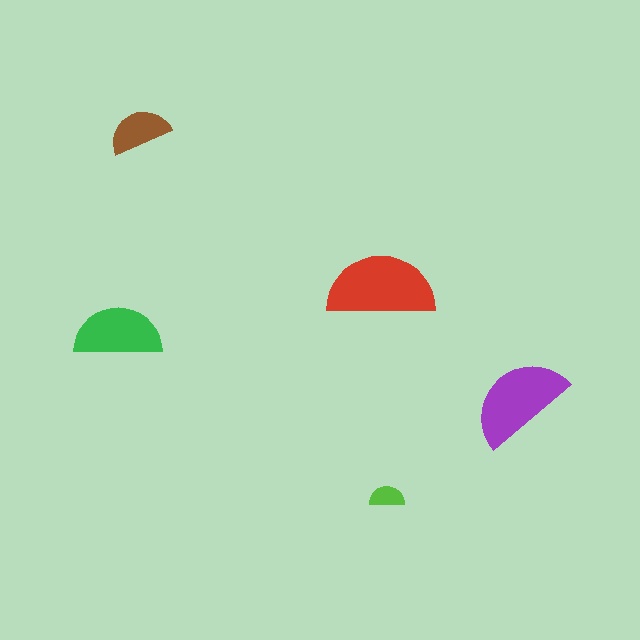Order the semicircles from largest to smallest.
the red one, the purple one, the green one, the brown one, the lime one.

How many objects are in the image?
There are 5 objects in the image.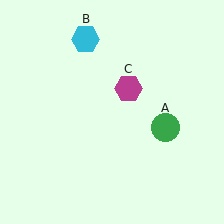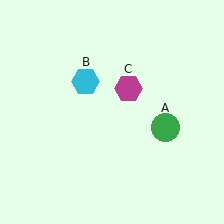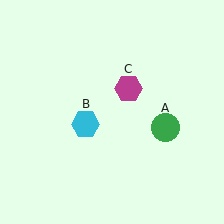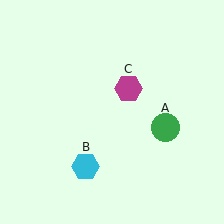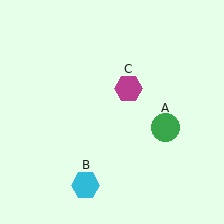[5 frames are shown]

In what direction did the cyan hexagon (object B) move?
The cyan hexagon (object B) moved down.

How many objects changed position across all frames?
1 object changed position: cyan hexagon (object B).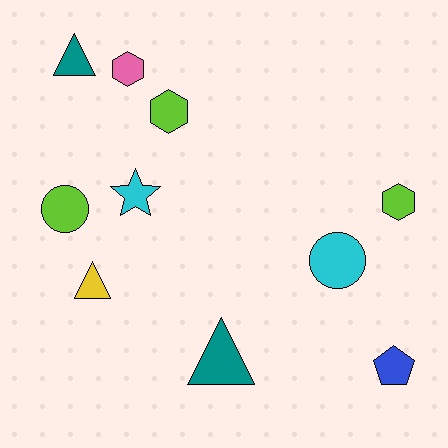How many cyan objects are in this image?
There are 2 cyan objects.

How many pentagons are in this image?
There is 1 pentagon.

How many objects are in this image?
There are 10 objects.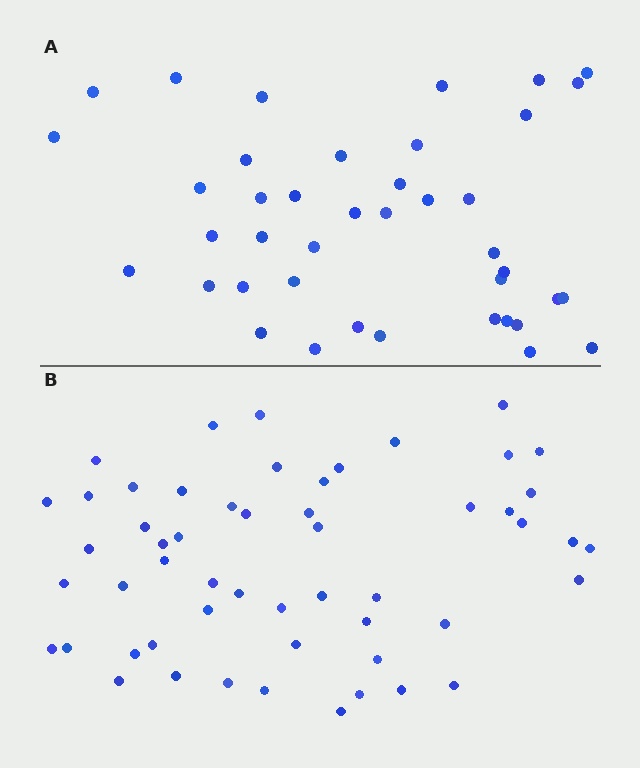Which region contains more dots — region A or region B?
Region B (the bottom region) has more dots.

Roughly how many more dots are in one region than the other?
Region B has approximately 15 more dots than region A.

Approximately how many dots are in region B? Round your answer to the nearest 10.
About 50 dots. (The exact count is 54, which rounds to 50.)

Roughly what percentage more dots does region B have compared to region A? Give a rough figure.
About 30% more.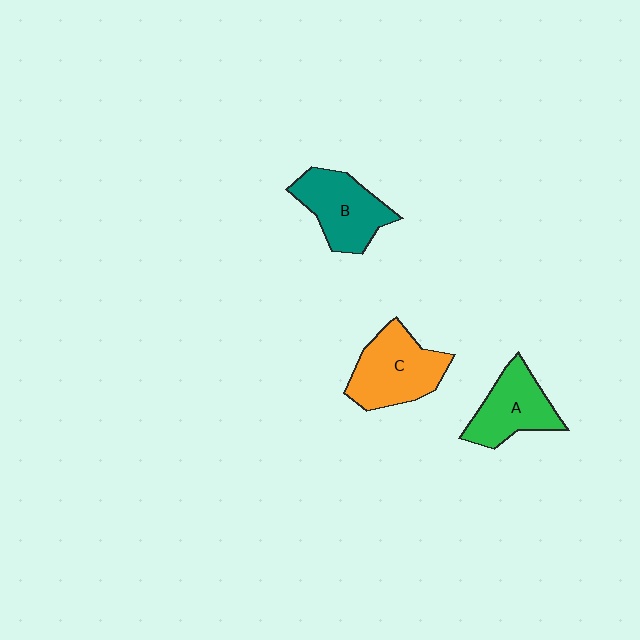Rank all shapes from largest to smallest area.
From largest to smallest: C (orange), B (teal), A (green).